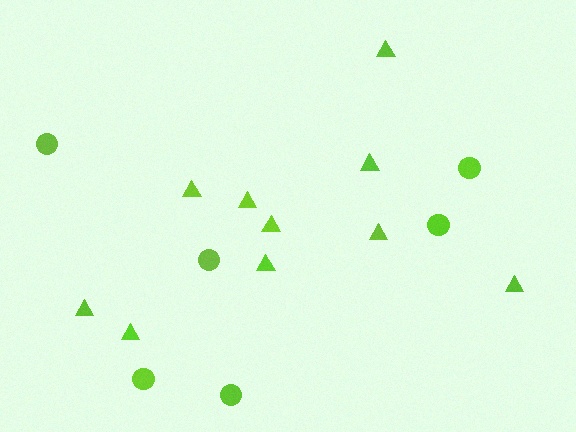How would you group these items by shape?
There are 2 groups: one group of triangles (10) and one group of circles (6).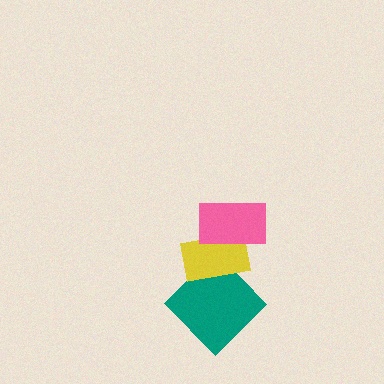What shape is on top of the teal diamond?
The yellow rectangle is on top of the teal diamond.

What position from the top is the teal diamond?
The teal diamond is 3rd from the top.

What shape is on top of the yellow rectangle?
The pink rectangle is on top of the yellow rectangle.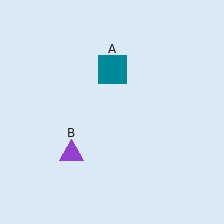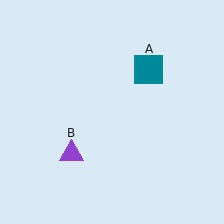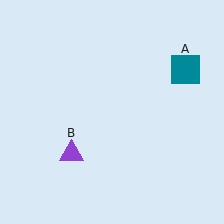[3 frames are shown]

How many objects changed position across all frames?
1 object changed position: teal square (object A).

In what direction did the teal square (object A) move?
The teal square (object A) moved right.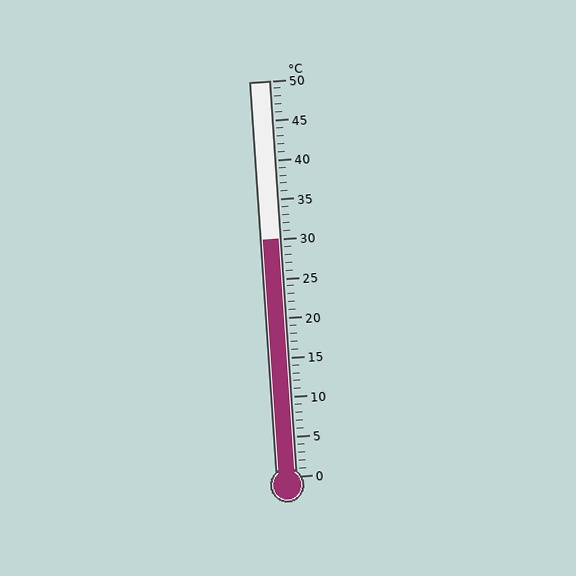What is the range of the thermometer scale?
The thermometer scale ranges from 0°C to 50°C.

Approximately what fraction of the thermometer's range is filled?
The thermometer is filled to approximately 60% of its range.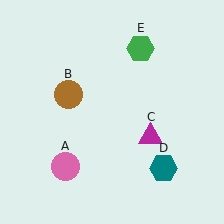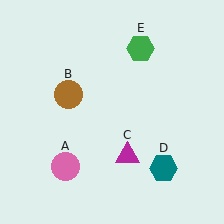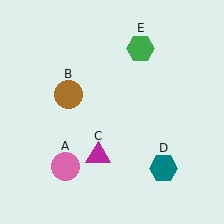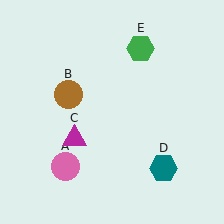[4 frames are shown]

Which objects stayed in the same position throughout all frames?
Pink circle (object A) and brown circle (object B) and teal hexagon (object D) and green hexagon (object E) remained stationary.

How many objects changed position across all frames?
1 object changed position: magenta triangle (object C).